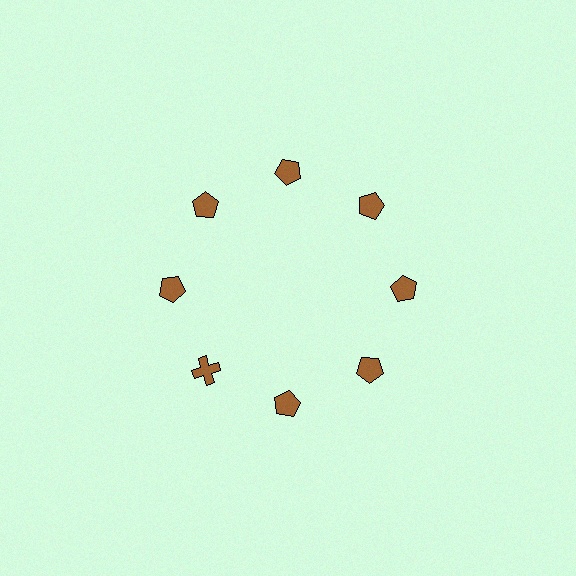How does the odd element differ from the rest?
It has a different shape: cross instead of pentagon.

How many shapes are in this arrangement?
There are 8 shapes arranged in a ring pattern.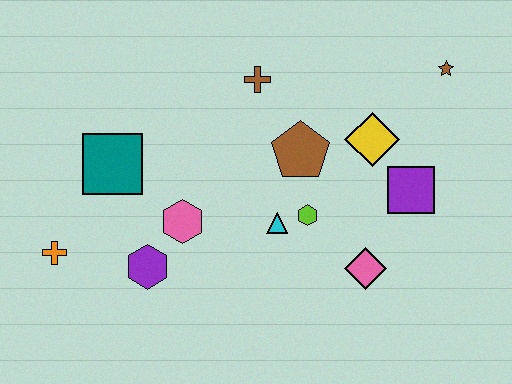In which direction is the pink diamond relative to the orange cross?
The pink diamond is to the right of the orange cross.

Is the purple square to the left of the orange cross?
No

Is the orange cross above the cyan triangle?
No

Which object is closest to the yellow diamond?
The purple square is closest to the yellow diamond.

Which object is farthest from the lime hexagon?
The orange cross is farthest from the lime hexagon.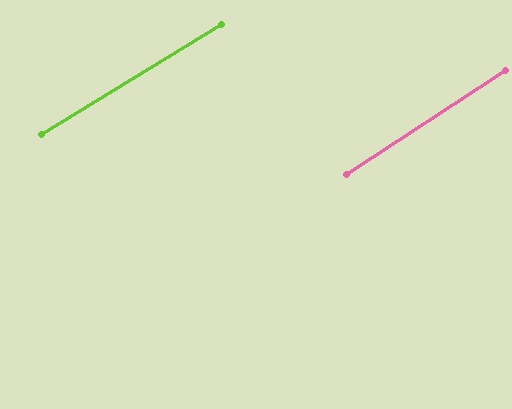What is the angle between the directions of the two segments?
Approximately 2 degrees.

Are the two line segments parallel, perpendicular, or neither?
Parallel — their directions differ by only 1.5°.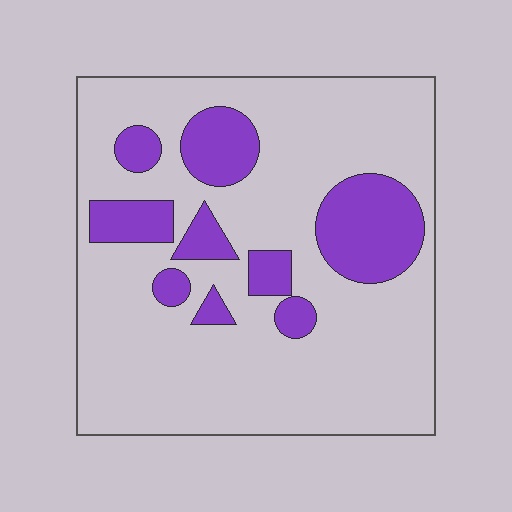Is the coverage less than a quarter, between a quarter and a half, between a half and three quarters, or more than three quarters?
Less than a quarter.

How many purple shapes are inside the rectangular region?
9.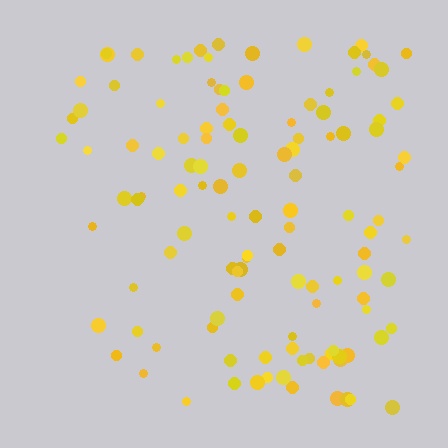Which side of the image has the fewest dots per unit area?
The left.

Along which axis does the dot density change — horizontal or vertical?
Horizontal.